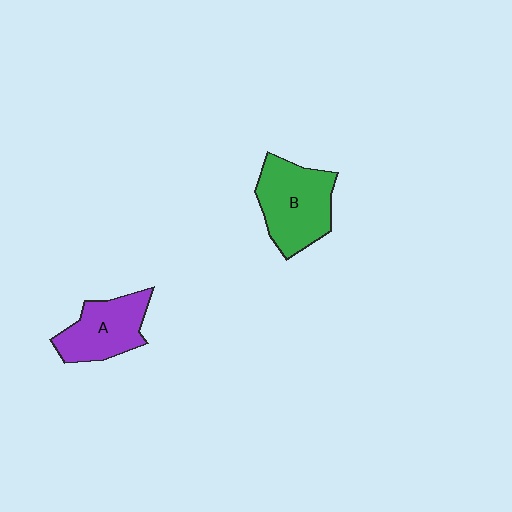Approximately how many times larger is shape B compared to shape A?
Approximately 1.2 times.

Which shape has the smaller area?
Shape A (purple).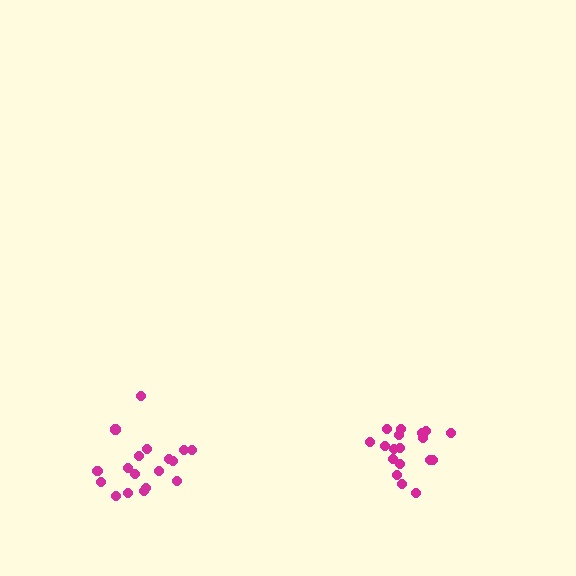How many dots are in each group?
Group 1: 18 dots, Group 2: 18 dots (36 total).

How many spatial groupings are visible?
There are 2 spatial groupings.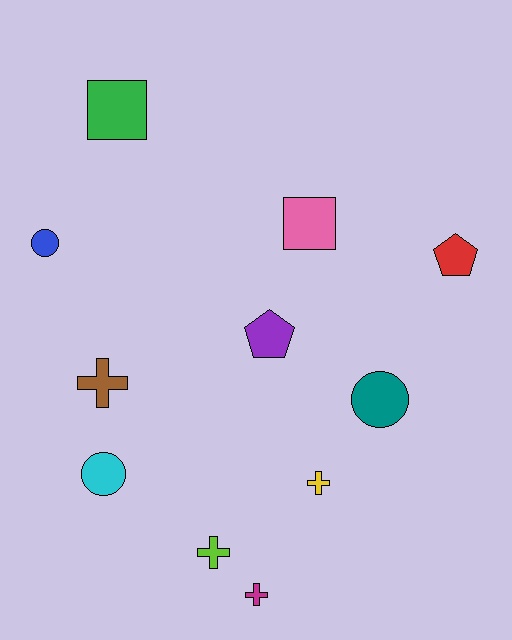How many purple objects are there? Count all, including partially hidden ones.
There is 1 purple object.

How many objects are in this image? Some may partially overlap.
There are 11 objects.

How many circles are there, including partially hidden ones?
There are 3 circles.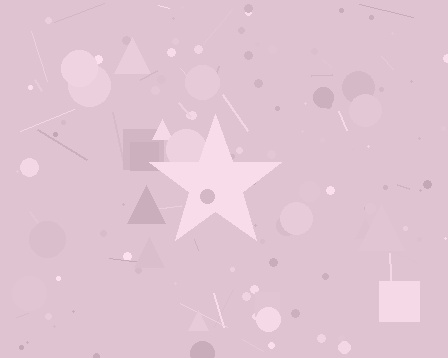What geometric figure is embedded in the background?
A star is embedded in the background.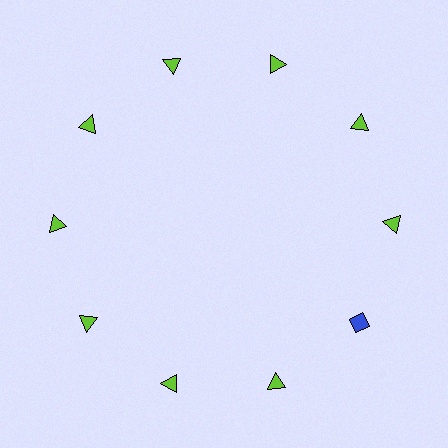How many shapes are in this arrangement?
There are 10 shapes arranged in a ring pattern.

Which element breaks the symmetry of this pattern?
The blue diamond at roughly the 4 o'clock position breaks the symmetry. All other shapes are lime triangles.